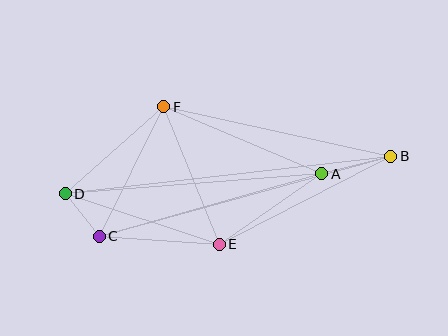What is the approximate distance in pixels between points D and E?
The distance between D and E is approximately 162 pixels.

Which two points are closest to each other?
Points C and D are closest to each other.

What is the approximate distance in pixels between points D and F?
The distance between D and F is approximately 132 pixels.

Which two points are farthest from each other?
Points B and D are farthest from each other.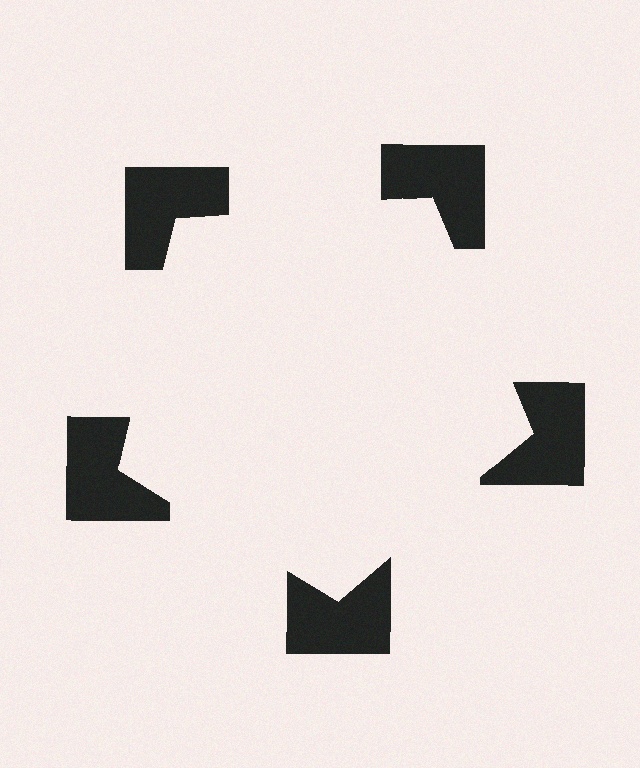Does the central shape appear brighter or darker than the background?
It typically appears slightly brighter than the background, even though no actual brightness change is drawn.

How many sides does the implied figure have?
5 sides.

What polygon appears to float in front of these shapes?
An illusory pentagon — its edges are inferred from the aligned wedge cuts in the notched squares, not physically drawn.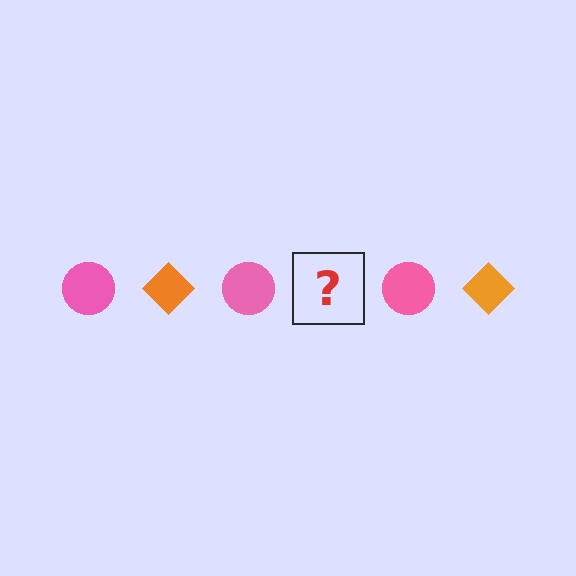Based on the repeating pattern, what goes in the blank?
The blank should be an orange diamond.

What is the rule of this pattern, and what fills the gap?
The rule is that the pattern alternates between pink circle and orange diamond. The gap should be filled with an orange diamond.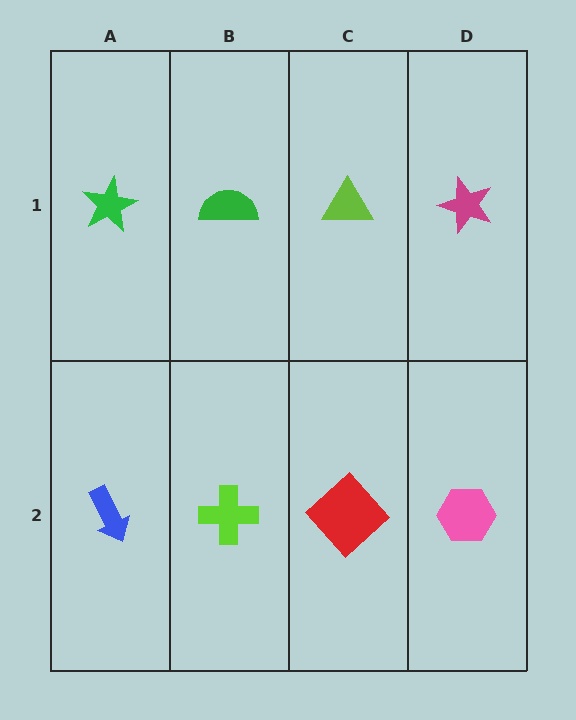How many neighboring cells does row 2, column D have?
2.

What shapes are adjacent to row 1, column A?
A blue arrow (row 2, column A), a green semicircle (row 1, column B).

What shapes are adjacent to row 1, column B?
A lime cross (row 2, column B), a green star (row 1, column A), a lime triangle (row 1, column C).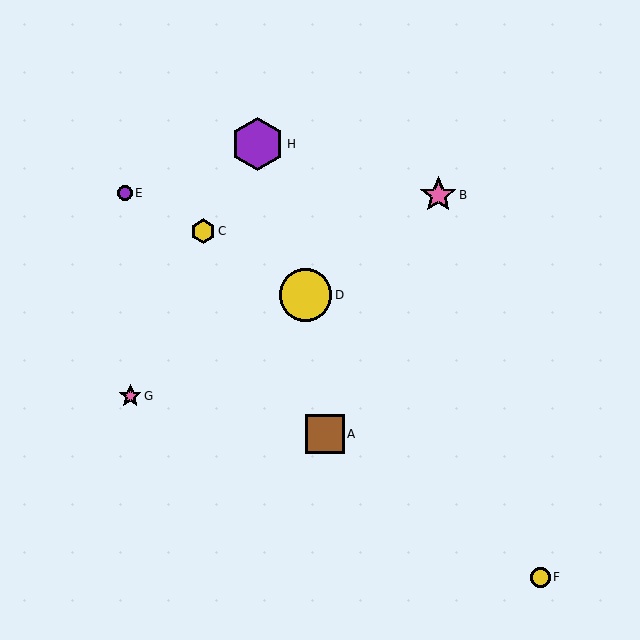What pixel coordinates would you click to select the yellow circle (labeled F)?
Click at (540, 577) to select the yellow circle F.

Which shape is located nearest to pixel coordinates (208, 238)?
The yellow hexagon (labeled C) at (203, 231) is nearest to that location.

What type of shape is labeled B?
Shape B is a pink star.